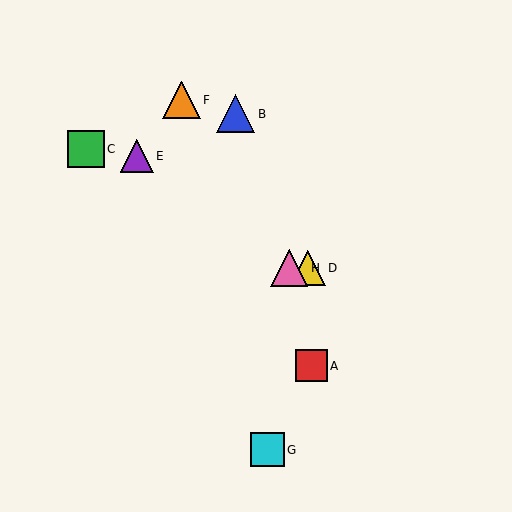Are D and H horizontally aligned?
Yes, both are at y≈268.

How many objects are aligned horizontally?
2 objects (D, H) are aligned horizontally.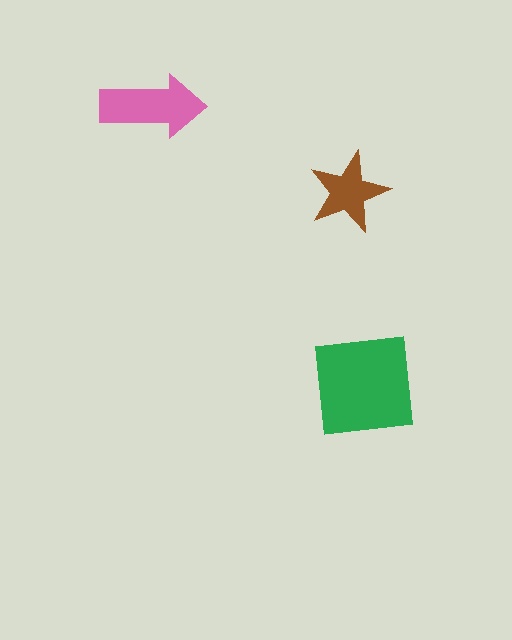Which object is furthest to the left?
The pink arrow is leftmost.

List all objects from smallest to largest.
The brown star, the pink arrow, the green square.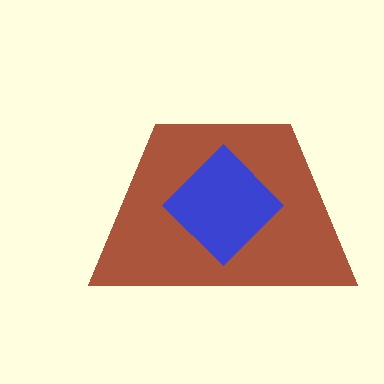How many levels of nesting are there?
2.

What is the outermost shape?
The brown trapezoid.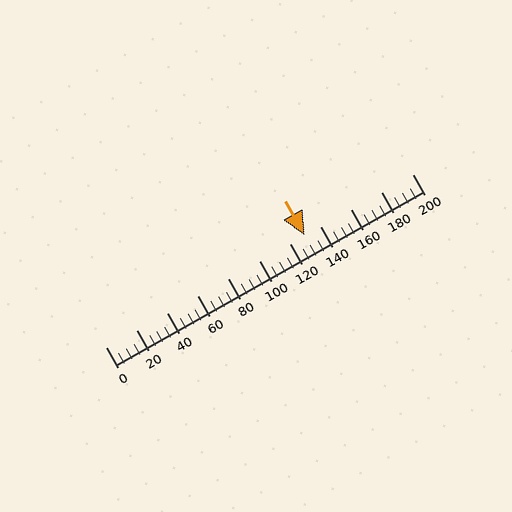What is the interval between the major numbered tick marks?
The major tick marks are spaced 20 units apart.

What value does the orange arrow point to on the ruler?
The orange arrow points to approximately 130.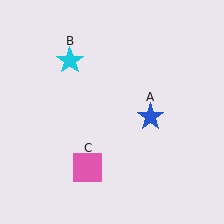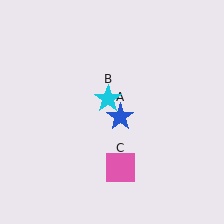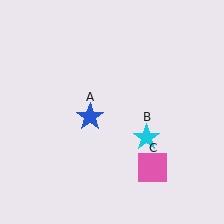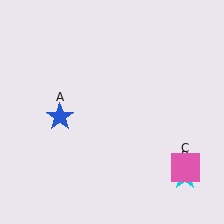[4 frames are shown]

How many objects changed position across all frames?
3 objects changed position: blue star (object A), cyan star (object B), pink square (object C).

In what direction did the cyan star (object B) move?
The cyan star (object B) moved down and to the right.